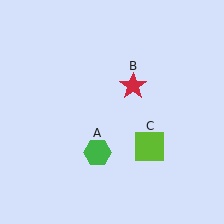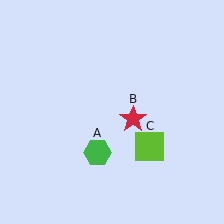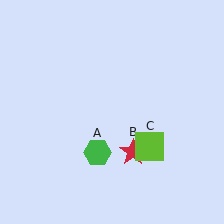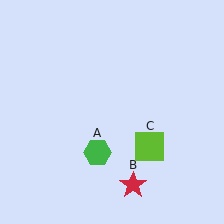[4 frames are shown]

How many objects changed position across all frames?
1 object changed position: red star (object B).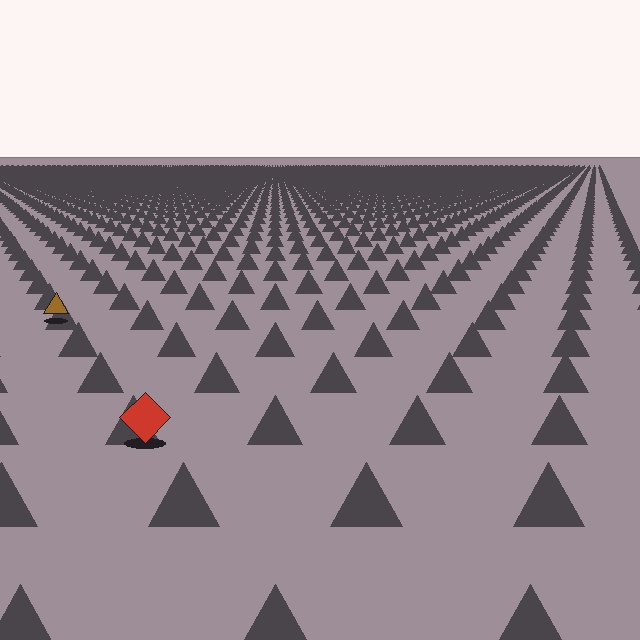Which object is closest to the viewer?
The red diamond is closest. The texture marks near it are larger and more spread out.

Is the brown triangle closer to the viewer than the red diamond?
No. The red diamond is closer — you can tell from the texture gradient: the ground texture is coarser near it.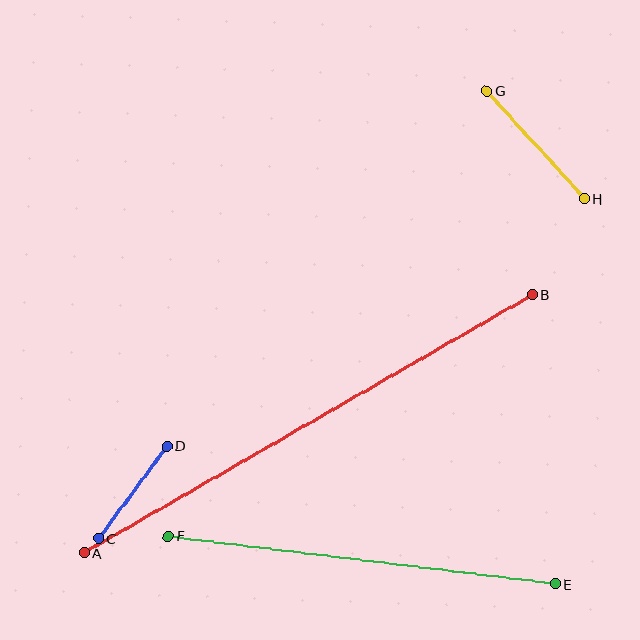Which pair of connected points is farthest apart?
Points A and B are farthest apart.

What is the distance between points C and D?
The distance is approximately 114 pixels.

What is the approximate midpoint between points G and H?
The midpoint is at approximately (536, 145) pixels.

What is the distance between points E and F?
The distance is approximately 390 pixels.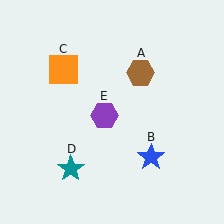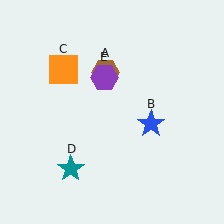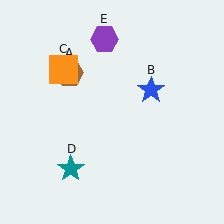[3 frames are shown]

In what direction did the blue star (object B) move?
The blue star (object B) moved up.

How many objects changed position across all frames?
3 objects changed position: brown hexagon (object A), blue star (object B), purple hexagon (object E).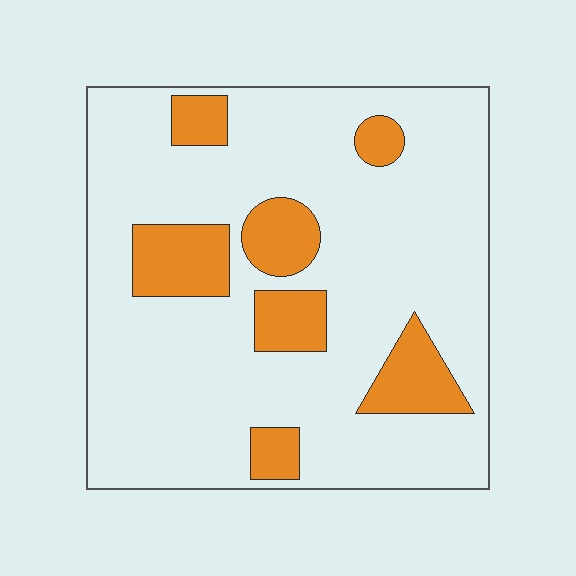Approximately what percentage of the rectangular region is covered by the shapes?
Approximately 20%.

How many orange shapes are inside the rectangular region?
7.